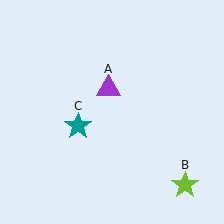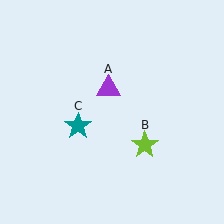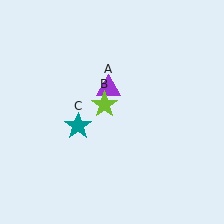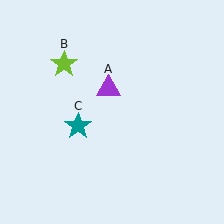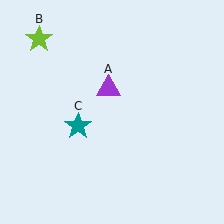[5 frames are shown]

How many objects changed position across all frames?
1 object changed position: lime star (object B).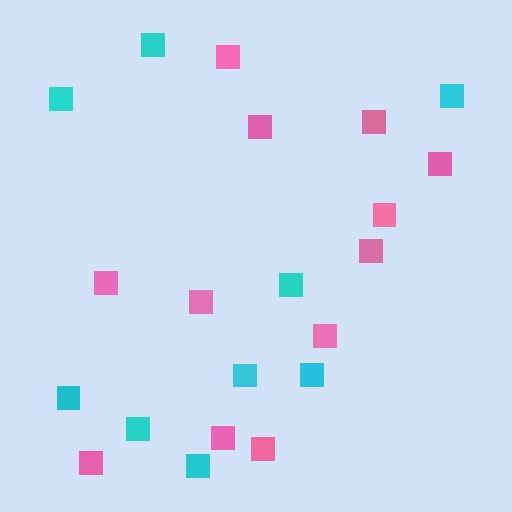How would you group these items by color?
There are 2 groups: one group of pink squares (12) and one group of cyan squares (9).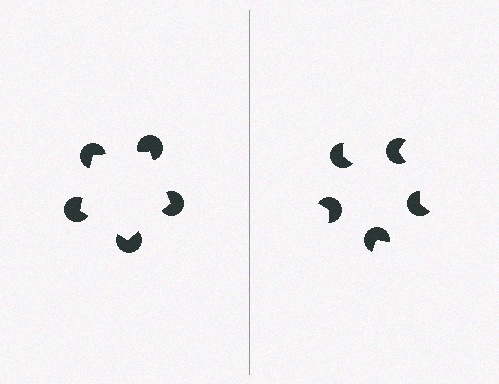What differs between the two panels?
The pac-man discs are positioned identically on both sides; only the wedge orientations differ. On the left they align to a pentagon; on the right they are misaligned.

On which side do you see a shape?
An illusory pentagon appears on the left side. On the right side the wedge cuts are rotated, so no coherent shape forms.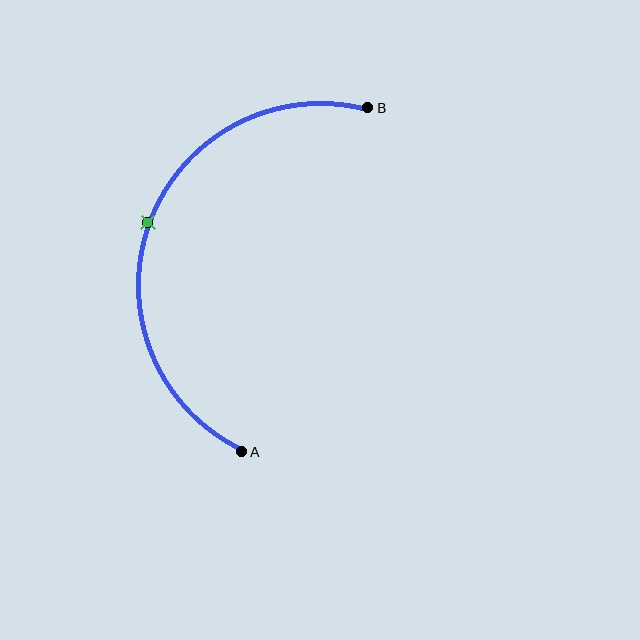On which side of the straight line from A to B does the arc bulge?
The arc bulges to the left of the straight line connecting A and B.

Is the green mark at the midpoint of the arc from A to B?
Yes. The green mark lies on the arc at equal arc-length from both A and B — it is the arc midpoint.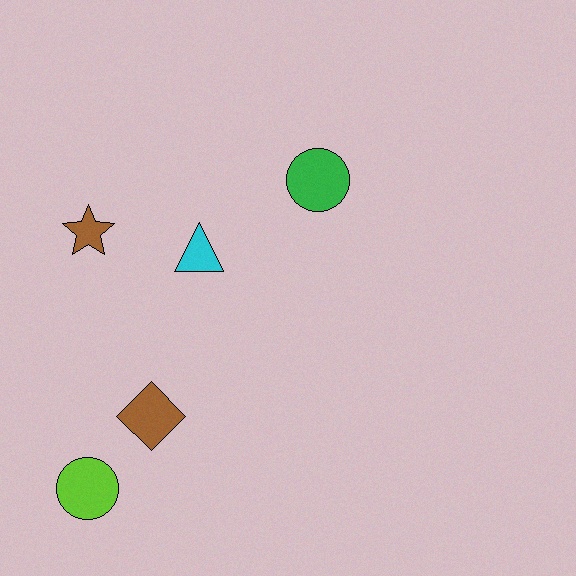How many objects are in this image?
There are 5 objects.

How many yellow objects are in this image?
There are no yellow objects.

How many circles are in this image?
There are 2 circles.